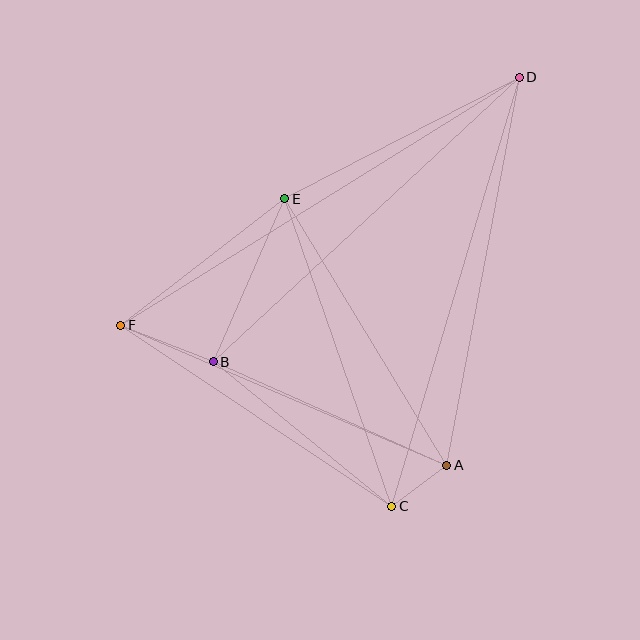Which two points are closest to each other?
Points A and C are closest to each other.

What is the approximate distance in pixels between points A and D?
The distance between A and D is approximately 395 pixels.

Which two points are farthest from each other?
Points D and F are farthest from each other.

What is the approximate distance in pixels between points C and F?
The distance between C and F is approximately 326 pixels.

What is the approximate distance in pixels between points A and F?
The distance between A and F is approximately 355 pixels.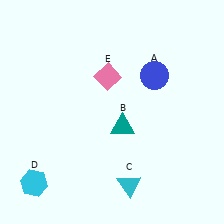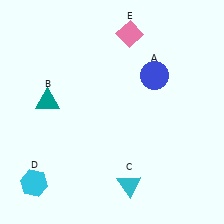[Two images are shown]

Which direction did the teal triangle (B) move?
The teal triangle (B) moved left.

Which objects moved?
The objects that moved are: the teal triangle (B), the pink diamond (E).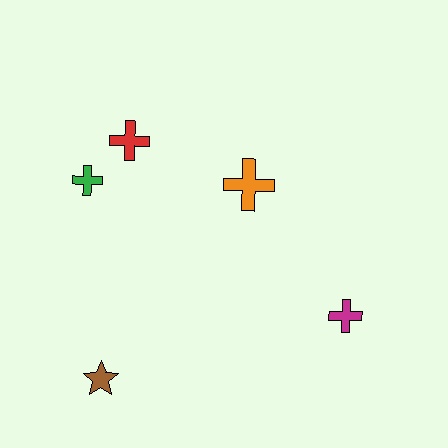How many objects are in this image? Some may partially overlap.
There are 5 objects.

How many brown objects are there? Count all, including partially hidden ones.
There is 1 brown object.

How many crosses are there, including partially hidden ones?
There are 4 crosses.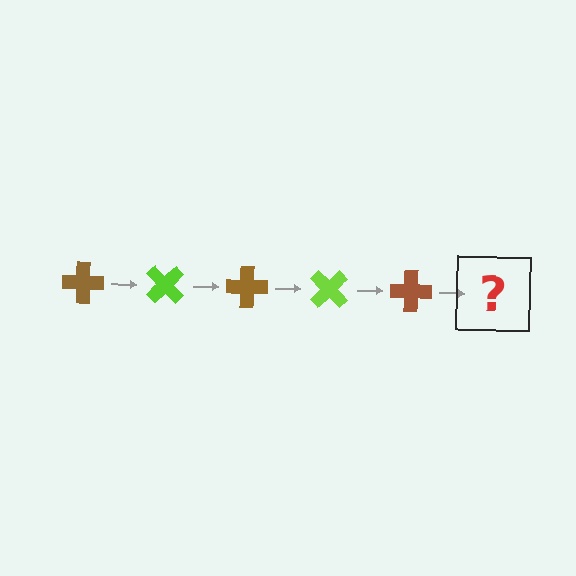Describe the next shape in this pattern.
It should be a lime cross, rotated 225 degrees from the start.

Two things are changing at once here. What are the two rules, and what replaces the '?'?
The two rules are that it rotates 45 degrees each step and the color cycles through brown and lime. The '?' should be a lime cross, rotated 225 degrees from the start.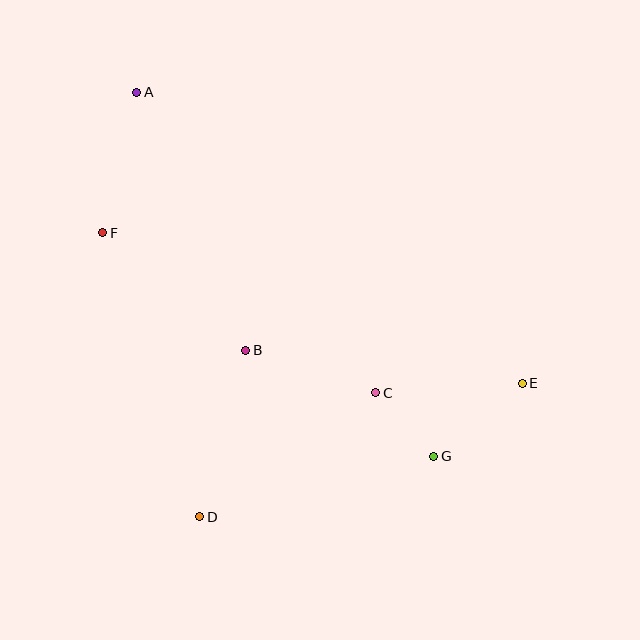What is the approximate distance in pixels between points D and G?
The distance between D and G is approximately 242 pixels.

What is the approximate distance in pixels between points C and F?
The distance between C and F is approximately 317 pixels.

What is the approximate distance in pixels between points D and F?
The distance between D and F is approximately 300 pixels.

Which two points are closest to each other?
Points C and G are closest to each other.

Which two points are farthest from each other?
Points A and E are farthest from each other.